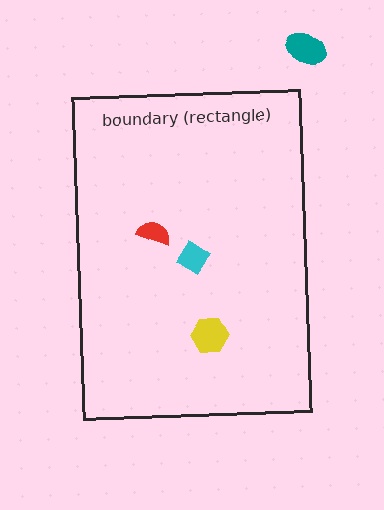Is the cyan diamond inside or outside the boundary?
Inside.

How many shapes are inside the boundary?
3 inside, 1 outside.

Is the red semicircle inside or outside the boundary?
Inside.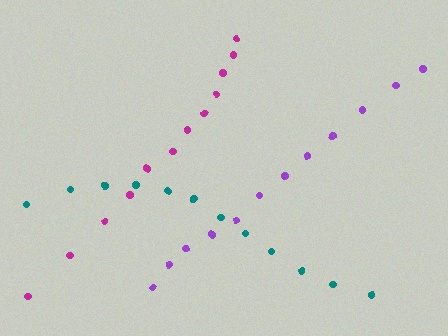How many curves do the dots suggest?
There are 3 distinct paths.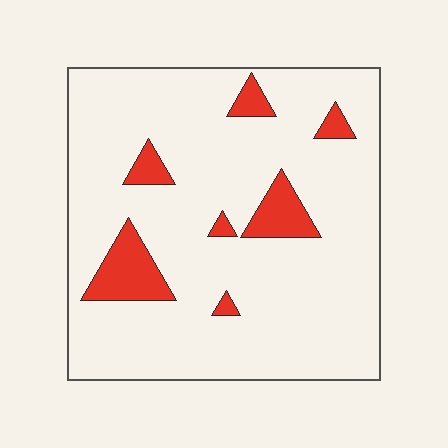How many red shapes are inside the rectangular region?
7.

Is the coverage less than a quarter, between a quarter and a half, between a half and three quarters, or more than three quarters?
Less than a quarter.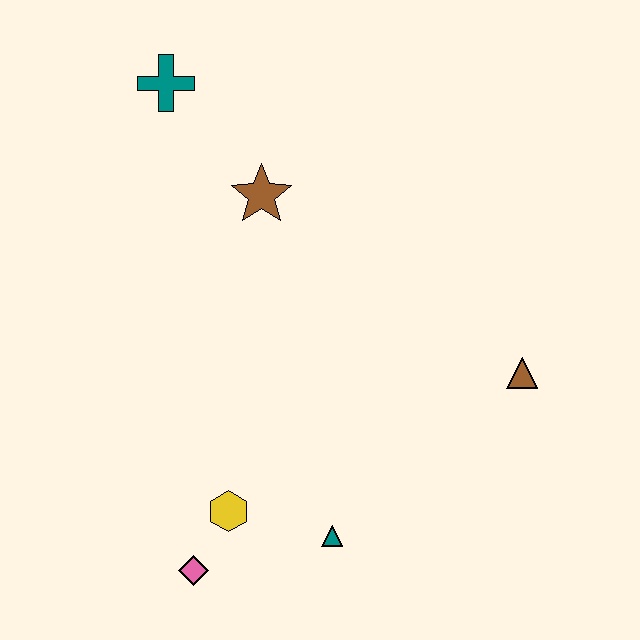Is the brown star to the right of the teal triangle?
No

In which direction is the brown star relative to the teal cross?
The brown star is below the teal cross.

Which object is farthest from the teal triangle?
The teal cross is farthest from the teal triangle.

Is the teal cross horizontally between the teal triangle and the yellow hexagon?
No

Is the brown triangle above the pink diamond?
Yes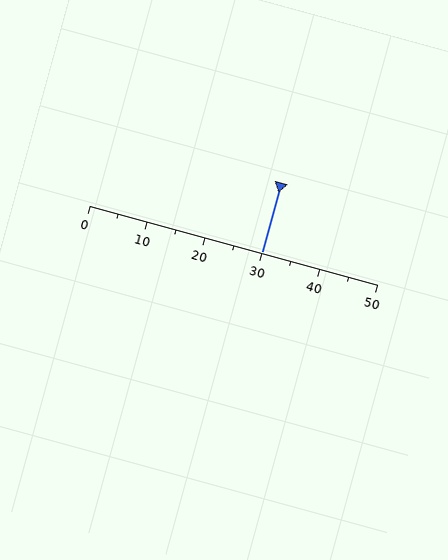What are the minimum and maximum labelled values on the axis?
The axis runs from 0 to 50.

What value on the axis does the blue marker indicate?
The marker indicates approximately 30.